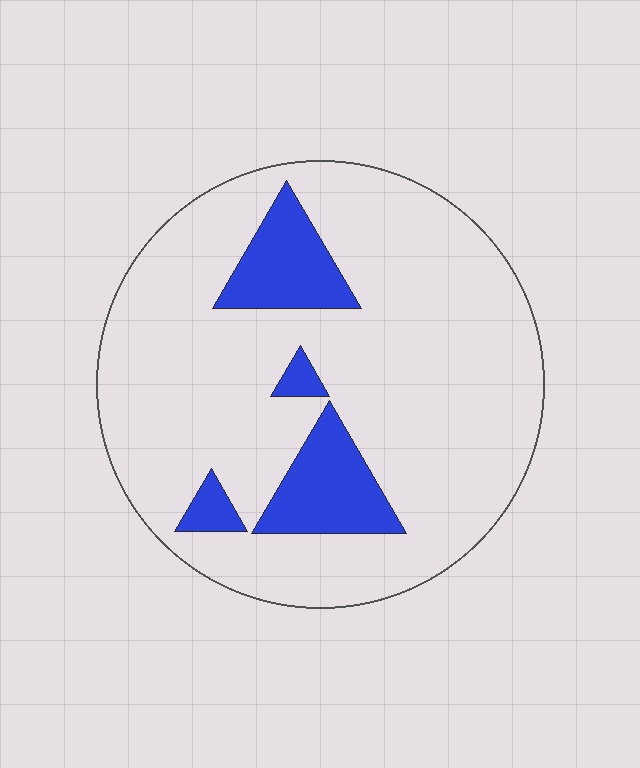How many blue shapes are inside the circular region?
4.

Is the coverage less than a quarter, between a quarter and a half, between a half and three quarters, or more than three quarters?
Less than a quarter.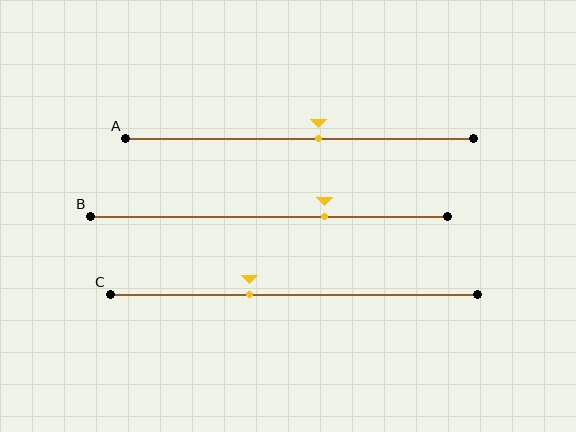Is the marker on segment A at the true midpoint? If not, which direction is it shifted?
No, the marker on segment A is shifted to the right by about 5% of the segment length.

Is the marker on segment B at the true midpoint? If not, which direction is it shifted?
No, the marker on segment B is shifted to the right by about 16% of the segment length.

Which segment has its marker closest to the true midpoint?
Segment A has its marker closest to the true midpoint.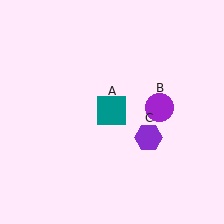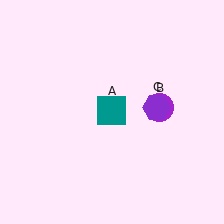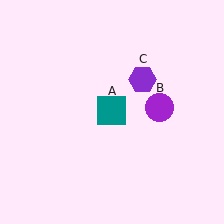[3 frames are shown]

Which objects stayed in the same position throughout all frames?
Teal square (object A) and purple circle (object B) remained stationary.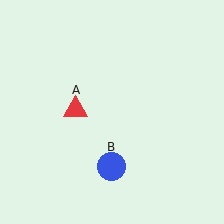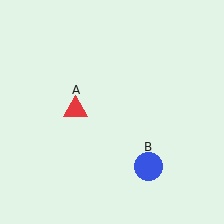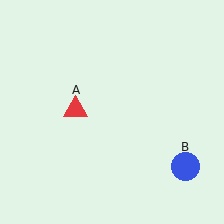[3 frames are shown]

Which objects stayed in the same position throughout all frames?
Red triangle (object A) remained stationary.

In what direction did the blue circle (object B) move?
The blue circle (object B) moved right.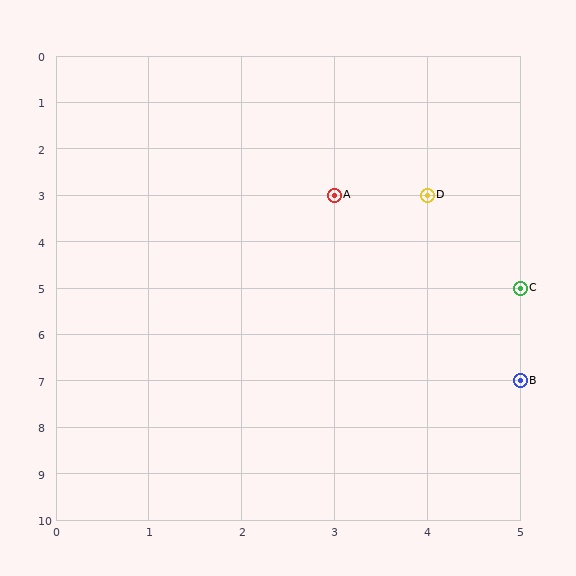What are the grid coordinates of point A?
Point A is at grid coordinates (3, 3).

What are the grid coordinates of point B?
Point B is at grid coordinates (5, 7).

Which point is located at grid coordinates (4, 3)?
Point D is at (4, 3).